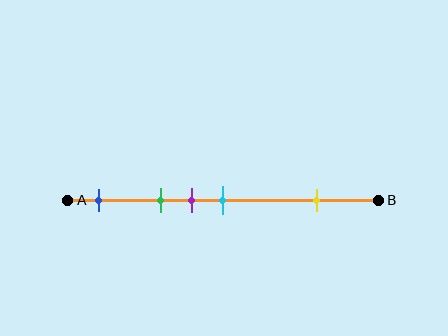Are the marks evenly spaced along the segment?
No, the marks are not evenly spaced.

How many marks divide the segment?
There are 5 marks dividing the segment.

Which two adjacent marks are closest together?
The purple and cyan marks are the closest adjacent pair.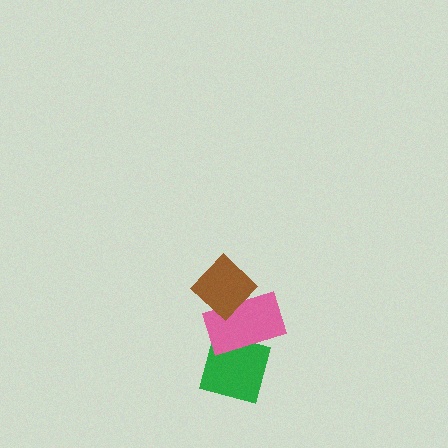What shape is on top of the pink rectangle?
The brown diamond is on top of the pink rectangle.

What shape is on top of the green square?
The pink rectangle is on top of the green square.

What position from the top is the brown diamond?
The brown diamond is 1st from the top.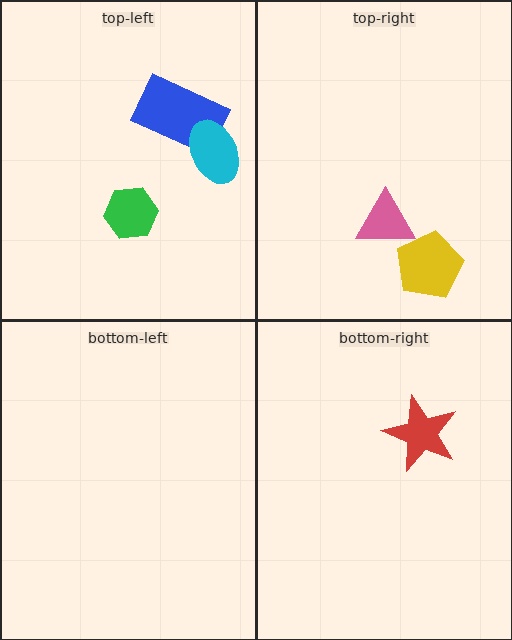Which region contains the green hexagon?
The top-left region.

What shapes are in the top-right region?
The pink triangle, the yellow pentagon.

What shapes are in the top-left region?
The blue rectangle, the cyan ellipse, the green hexagon.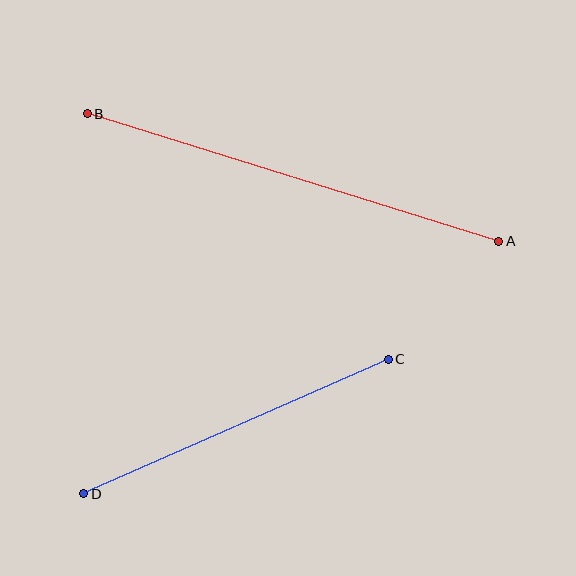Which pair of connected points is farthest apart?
Points A and B are farthest apart.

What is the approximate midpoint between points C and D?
The midpoint is at approximately (236, 427) pixels.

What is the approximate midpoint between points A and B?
The midpoint is at approximately (293, 177) pixels.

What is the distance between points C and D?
The distance is approximately 333 pixels.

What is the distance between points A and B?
The distance is approximately 431 pixels.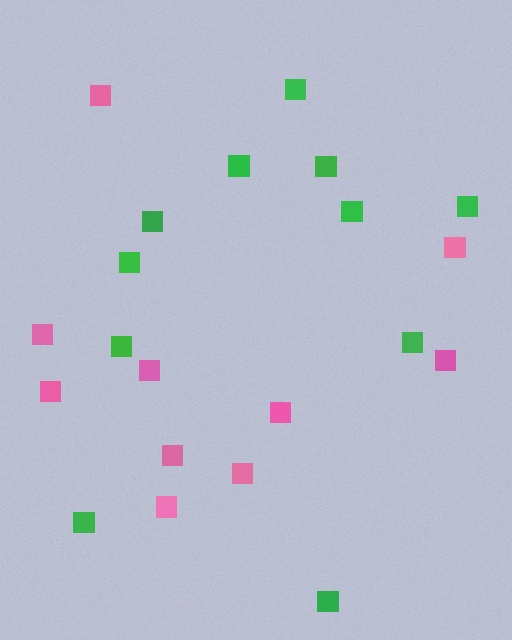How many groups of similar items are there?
There are 2 groups: one group of green squares (11) and one group of pink squares (10).